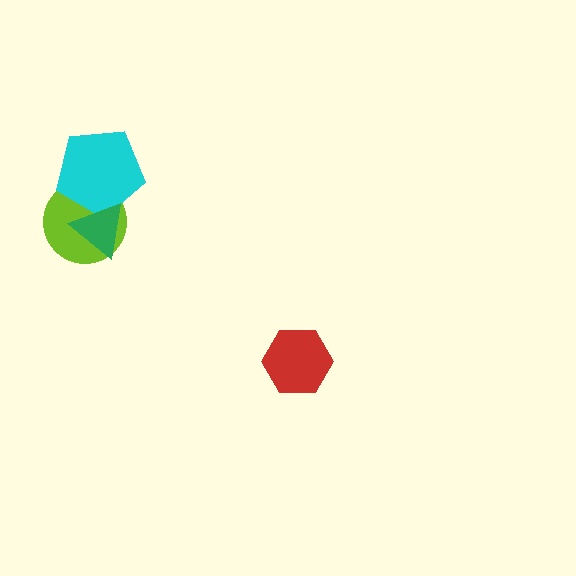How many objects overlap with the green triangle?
2 objects overlap with the green triangle.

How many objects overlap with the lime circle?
2 objects overlap with the lime circle.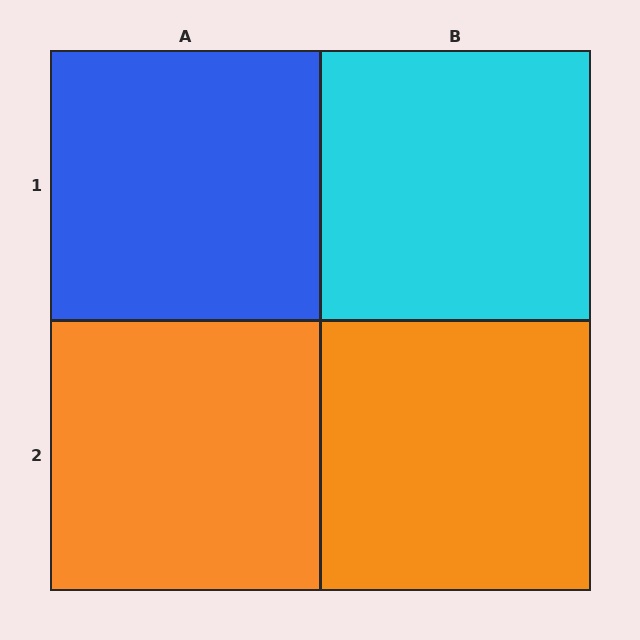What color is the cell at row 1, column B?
Cyan.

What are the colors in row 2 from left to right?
Orange, orange.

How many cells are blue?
1 cell is blue.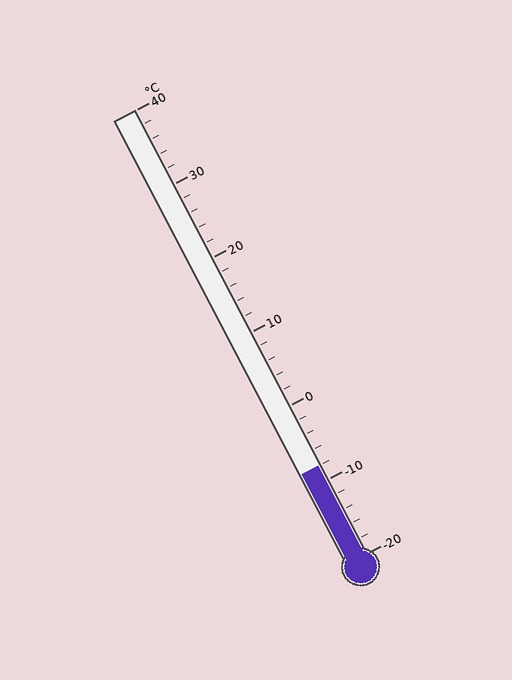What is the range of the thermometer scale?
The thermometer scale ranges from -20°C to 40°C.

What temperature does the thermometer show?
The thermometer shows approximately -8°C.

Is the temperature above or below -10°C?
The temperature is above -10°C.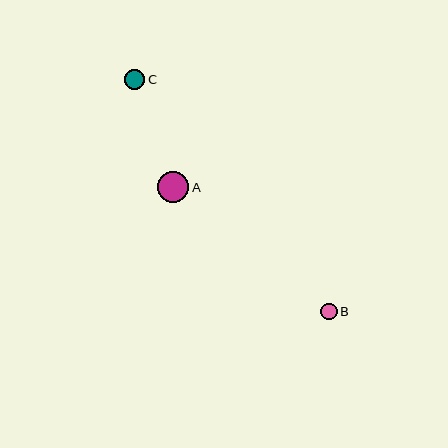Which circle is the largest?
Circle A is the largest with a size of approximately 31 pixels.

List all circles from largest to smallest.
From largest to smallest: A, C, B.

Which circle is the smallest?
Circle B is the smallest with a size of approximately 17 pixels.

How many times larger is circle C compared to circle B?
Circle C is approximately 1.2 times the size of circle B.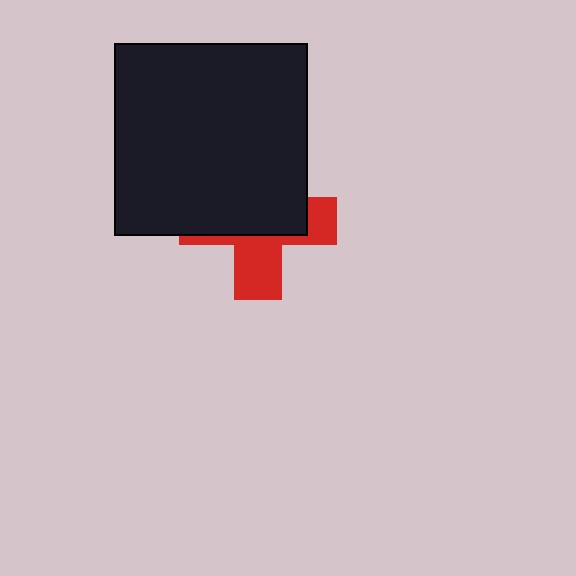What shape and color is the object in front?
The object in front is a black square.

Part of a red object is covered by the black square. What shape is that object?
It is a cross.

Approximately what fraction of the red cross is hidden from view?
Roughly 59% of the red cross is hidden behind the black square.